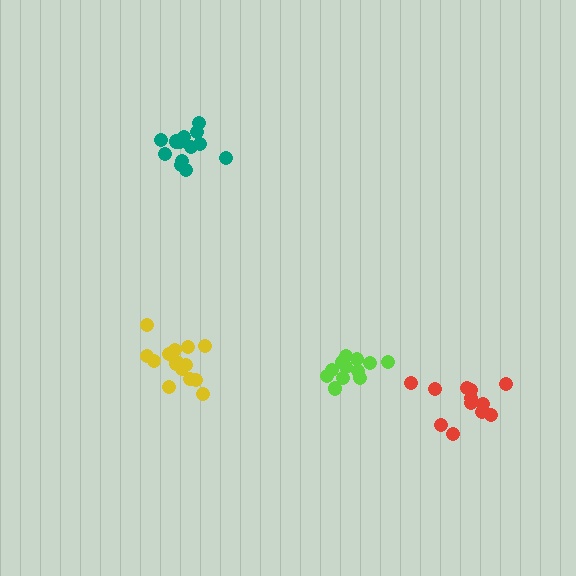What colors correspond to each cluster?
The clusters are colored: yellow, teal, lime, red.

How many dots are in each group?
Group 1: 17 dots, Group 2: 13 dots, Group 3: 13 dots, Group 4: 14 dots (57 total).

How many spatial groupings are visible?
There are 4 spatial groupings.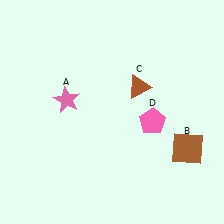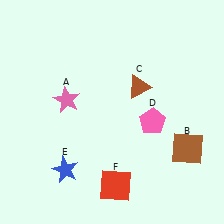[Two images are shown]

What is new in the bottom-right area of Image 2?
A red square (F) was added in the bottom-right area of Image 2.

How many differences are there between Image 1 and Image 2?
There are 2 differences between the two images.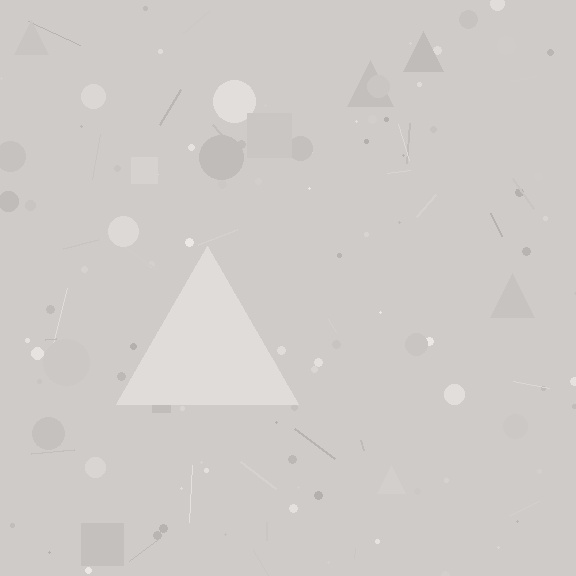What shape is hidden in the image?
A triangle is hidden in the image.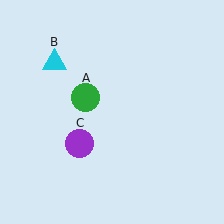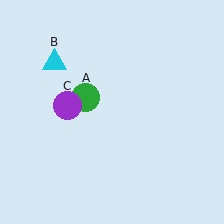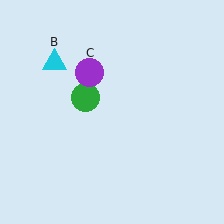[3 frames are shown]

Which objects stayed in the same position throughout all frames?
Green circle (object A) and cyan triangle (object B) remained stationary.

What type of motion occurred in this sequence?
The purple circle (object C) rotated clockwise around the center of the scene.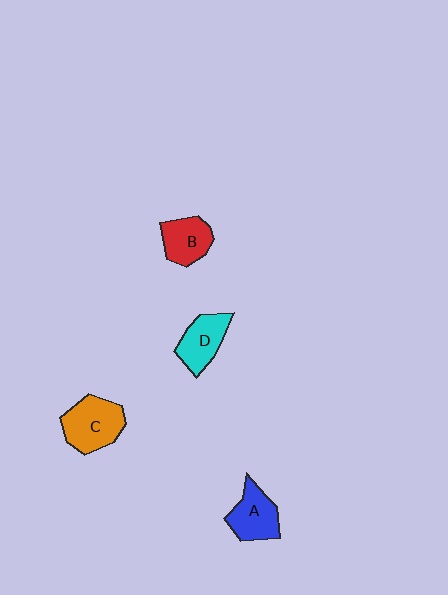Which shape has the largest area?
Shape C (orange).